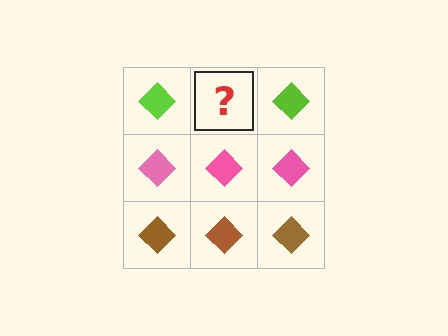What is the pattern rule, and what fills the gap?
The rule is that each row has a consistent color. The gap should be filled with a lime diamond.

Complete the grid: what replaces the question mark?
The question mark should be replaced with a lime diamond.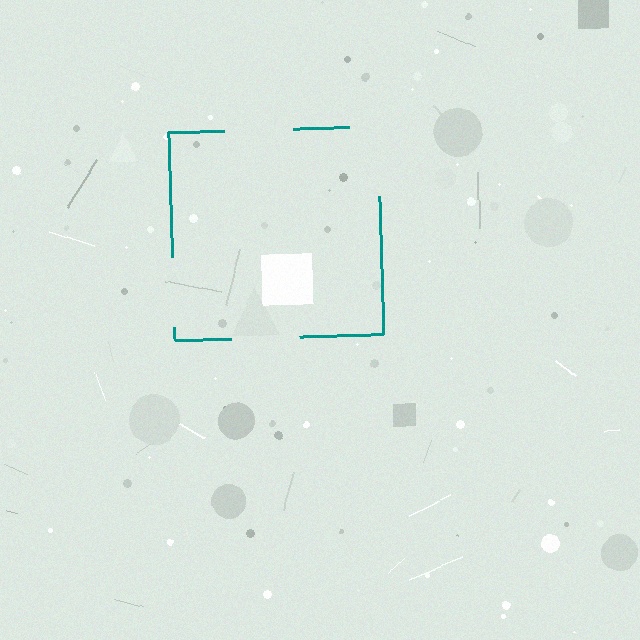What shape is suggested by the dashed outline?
The dashed outline suggests a square.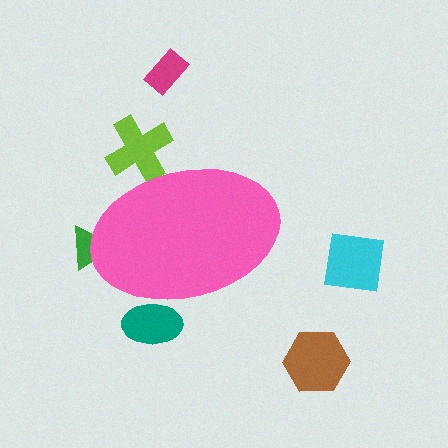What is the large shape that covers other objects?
A pink ellipse.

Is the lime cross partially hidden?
Yes, the lime cross is partially hidden behind the pink ellipse.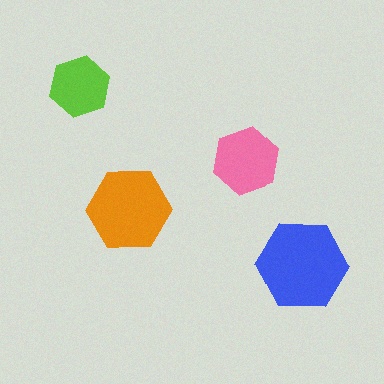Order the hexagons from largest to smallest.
the blue one, the orange one, the pink one, the lime one.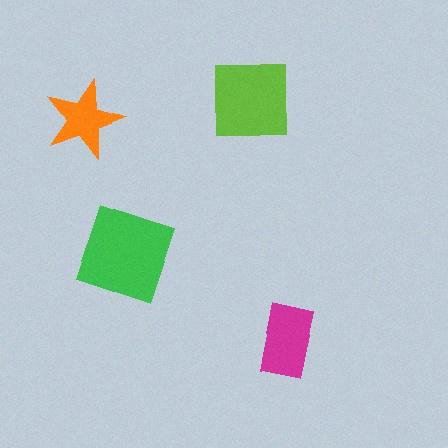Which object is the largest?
The green diamond.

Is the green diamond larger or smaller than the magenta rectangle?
Larger.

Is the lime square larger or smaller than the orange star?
Larger.